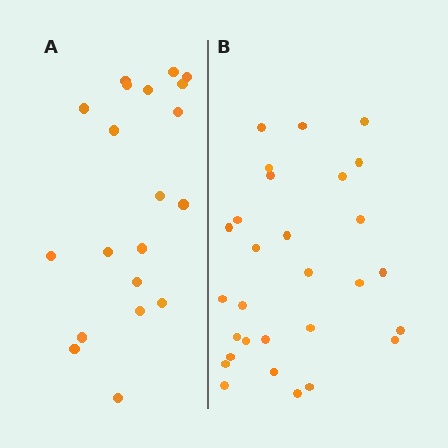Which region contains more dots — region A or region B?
Region B (the right region) has more dots.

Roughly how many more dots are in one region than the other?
Region B has roughly 8 or so more dots than region A.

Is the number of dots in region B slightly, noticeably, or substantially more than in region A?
Region B has substantially more. The ratio is roughly 1.4 to 1.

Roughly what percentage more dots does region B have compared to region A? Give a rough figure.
About 45% more.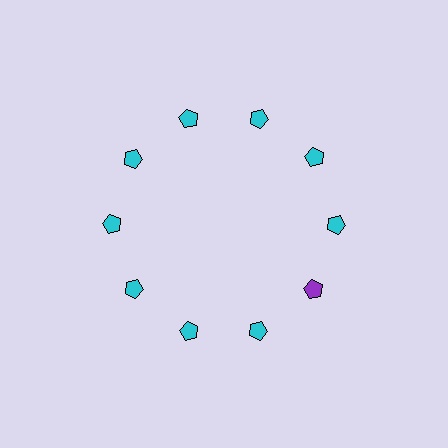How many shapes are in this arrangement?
There are 10 shapes arranged in a ring pattern.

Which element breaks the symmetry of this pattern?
The purple pentagon at roughly the 4 o'clock position breaks the symmetry. All other shapes are cyan pentagons.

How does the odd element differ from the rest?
It has a different color: purple instead of cyan.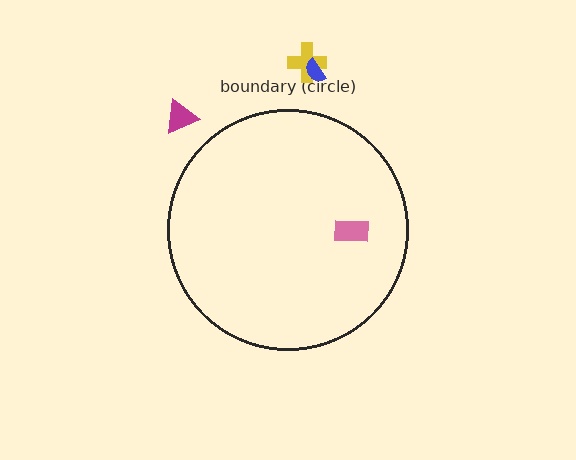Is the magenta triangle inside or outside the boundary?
Outside.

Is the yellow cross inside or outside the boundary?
Outside.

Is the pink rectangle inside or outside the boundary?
Inside.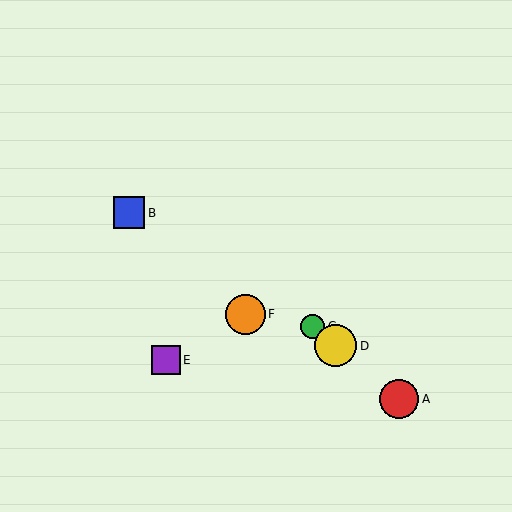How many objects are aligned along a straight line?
3 objects (A, C, D) are aligned along a straight line.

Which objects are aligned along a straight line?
Objects A, C, D are aligned along a straight line.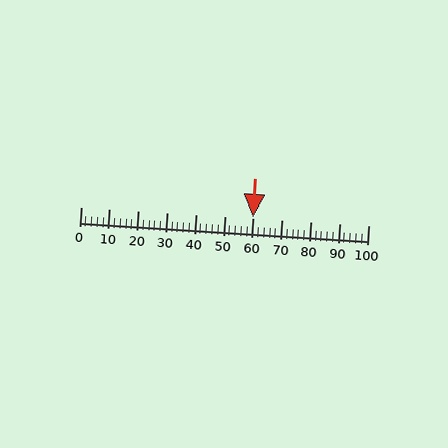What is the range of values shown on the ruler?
The ruler shows values from 0 to 100.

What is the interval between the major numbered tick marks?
The major tick marks are spaced 10 units apart.